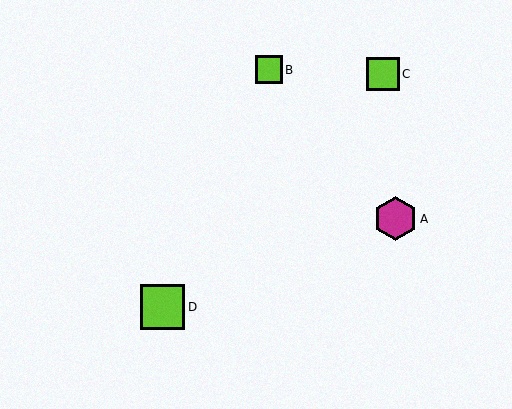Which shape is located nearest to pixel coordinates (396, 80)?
The lime square (labeled C) at (383, 74) is nearest to that location.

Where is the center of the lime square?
The center of the lime square is at (163, 307).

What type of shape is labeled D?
Shape D is a lime square.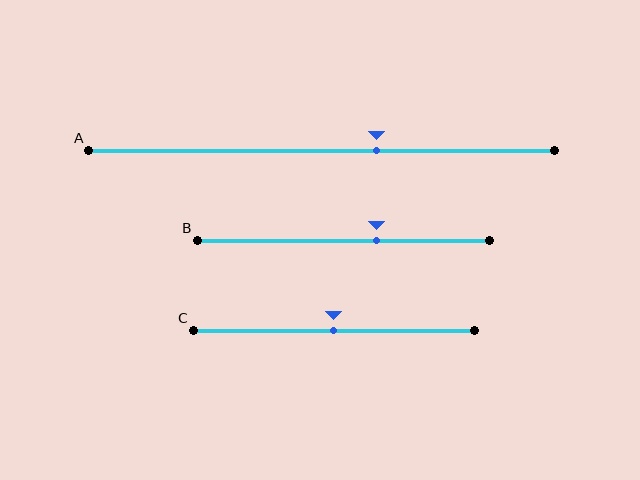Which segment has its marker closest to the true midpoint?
Segment C has its marker closest to the true midpoint.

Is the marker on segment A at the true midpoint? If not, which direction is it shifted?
No, the marker on segment A is shifted to the right by about 12% of the segment length.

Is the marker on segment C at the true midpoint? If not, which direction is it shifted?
Yes, the marker on segment C is at the true midpoint.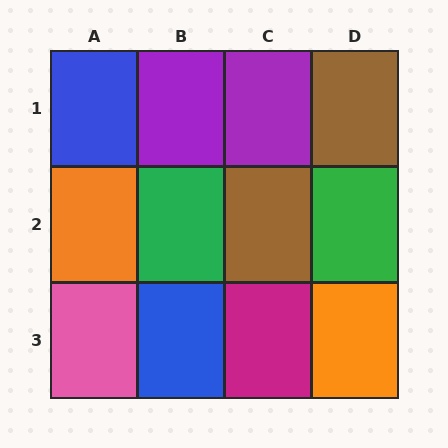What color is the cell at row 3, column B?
Blue.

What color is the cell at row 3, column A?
Pink.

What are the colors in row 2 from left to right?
Orange, green, brown, green.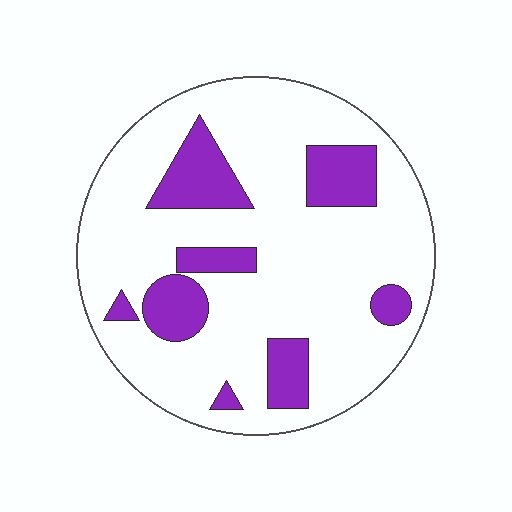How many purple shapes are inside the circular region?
8.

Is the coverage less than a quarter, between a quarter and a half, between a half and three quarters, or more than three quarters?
Less than a quarter.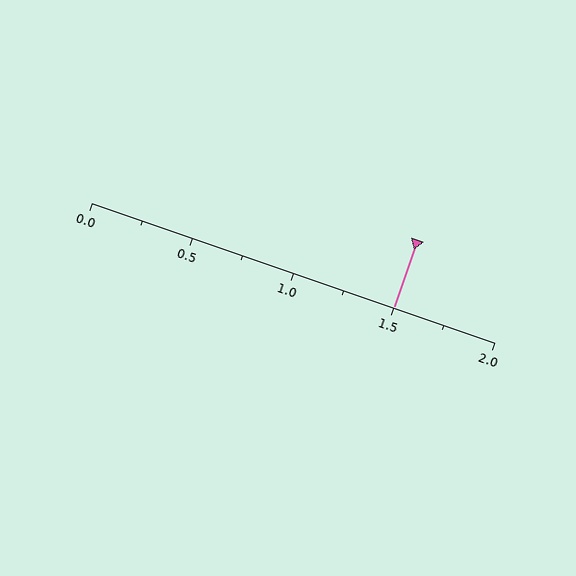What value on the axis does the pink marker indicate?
The marker indicates approximately 1.5.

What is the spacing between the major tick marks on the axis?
The major ticks are spaced 0.5 apart.